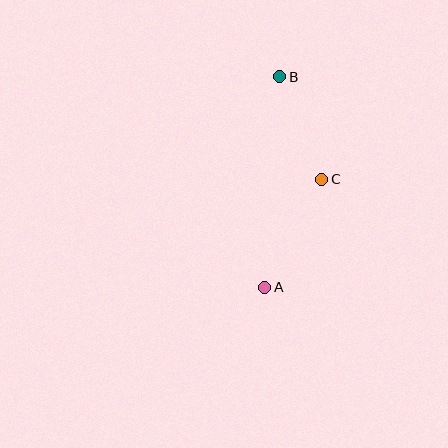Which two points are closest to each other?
Points B and C are closest to each other.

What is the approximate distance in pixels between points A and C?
The distance between A and C is approximately 122 pixels.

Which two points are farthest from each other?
Points A and B are farthest from each other.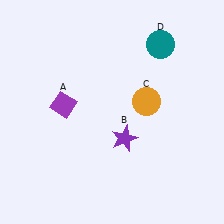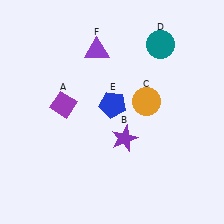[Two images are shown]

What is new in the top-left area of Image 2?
A purple triangle (F) was added in the top-left area of Image 2.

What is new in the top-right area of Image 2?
A blue pentagon (E) was added in the top-right area of Image 2.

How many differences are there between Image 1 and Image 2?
There are 2 differences between the two images.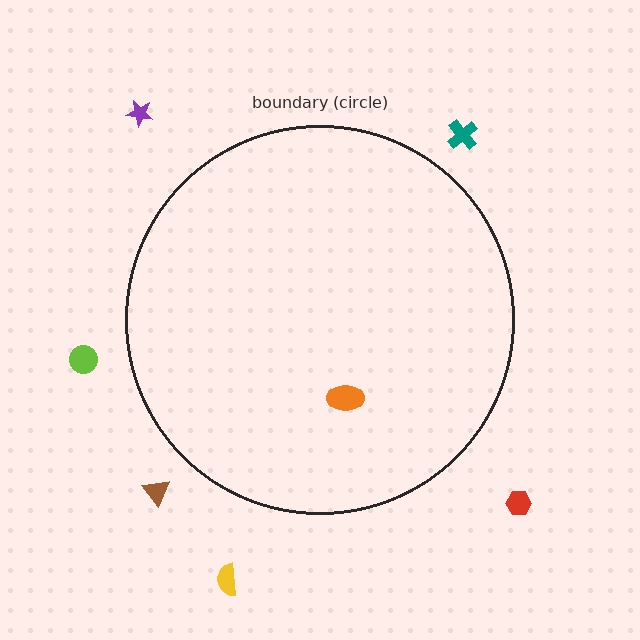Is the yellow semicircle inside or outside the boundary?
Outside.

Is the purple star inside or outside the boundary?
Outside.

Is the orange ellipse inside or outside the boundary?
Inside.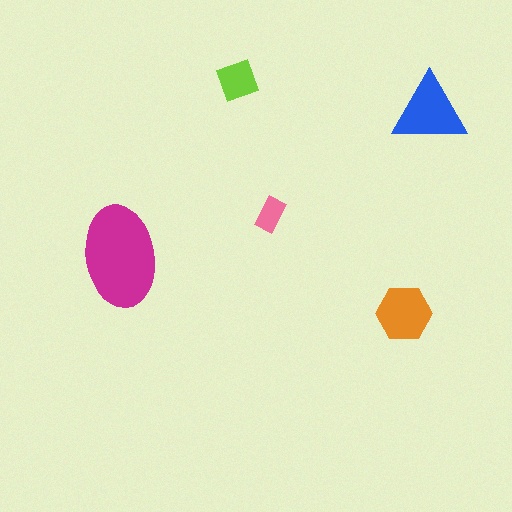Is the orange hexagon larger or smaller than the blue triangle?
Smaller.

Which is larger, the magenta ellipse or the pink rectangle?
The magenta ellipse.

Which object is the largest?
The magenta ellipse.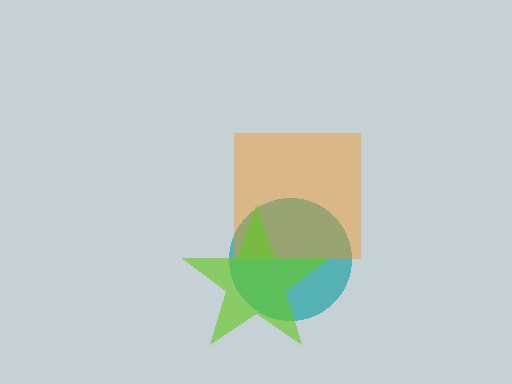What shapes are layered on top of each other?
The layered shapes are: a teal circle, an orange square, a lime star.